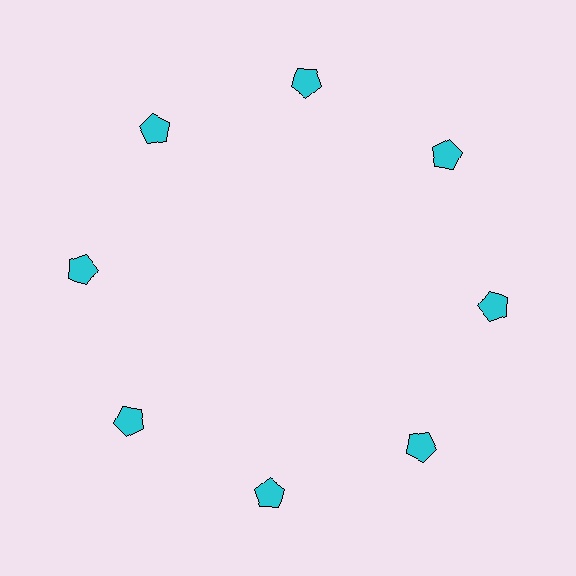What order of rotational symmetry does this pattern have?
This pattern has 8-fold rotational symmetry.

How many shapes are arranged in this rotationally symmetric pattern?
There are 8 shapes, arranged in 8 groups of 1.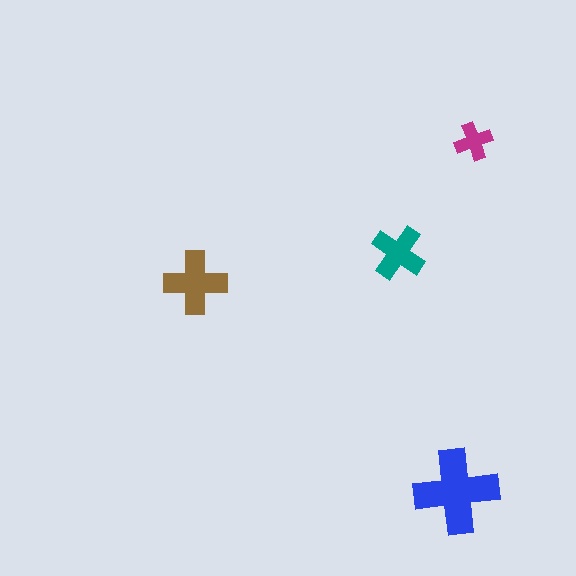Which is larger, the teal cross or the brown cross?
The brown one.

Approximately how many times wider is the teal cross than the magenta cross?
About 1.5 times wider.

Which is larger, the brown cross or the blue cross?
The blue one.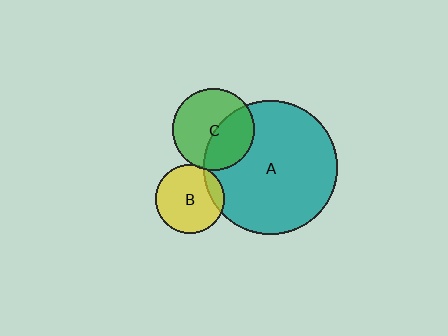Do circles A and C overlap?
Yes.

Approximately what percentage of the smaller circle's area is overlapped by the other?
Approximately 40%.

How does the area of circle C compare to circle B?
Approximately 1.4 times.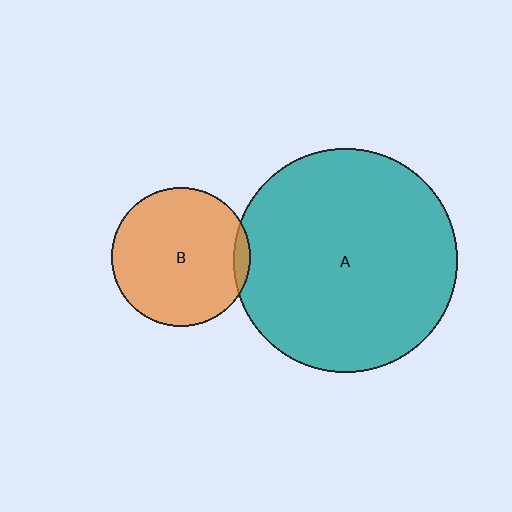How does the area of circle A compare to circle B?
Approximately 2.6 times.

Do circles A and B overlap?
Yes.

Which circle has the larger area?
Circle A (teal).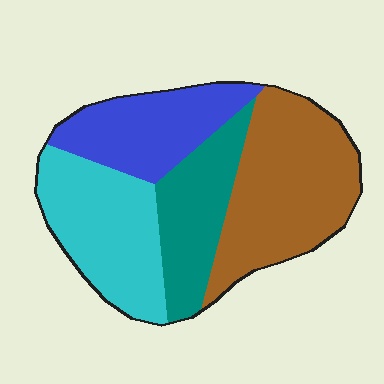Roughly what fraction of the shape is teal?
Teal takes up about one fifth (1/5) of the shape.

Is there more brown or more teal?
Brown.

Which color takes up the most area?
Brown, at roughly 35%.